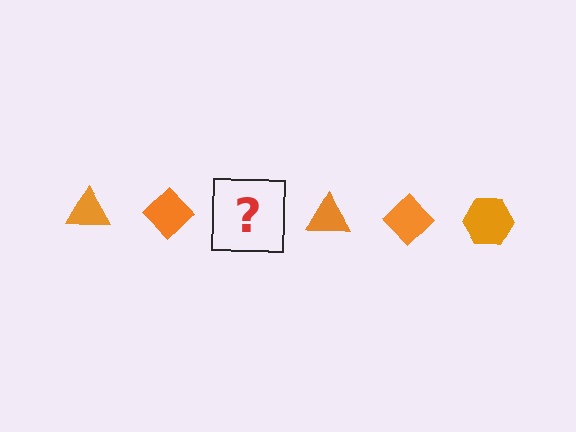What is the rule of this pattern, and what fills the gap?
The rule is that the pattern cycles through triangle, diamond, hexagon shapes in orange. The gap should be filled with an orange hexagon.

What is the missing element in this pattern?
The missing element is an orange hexagon.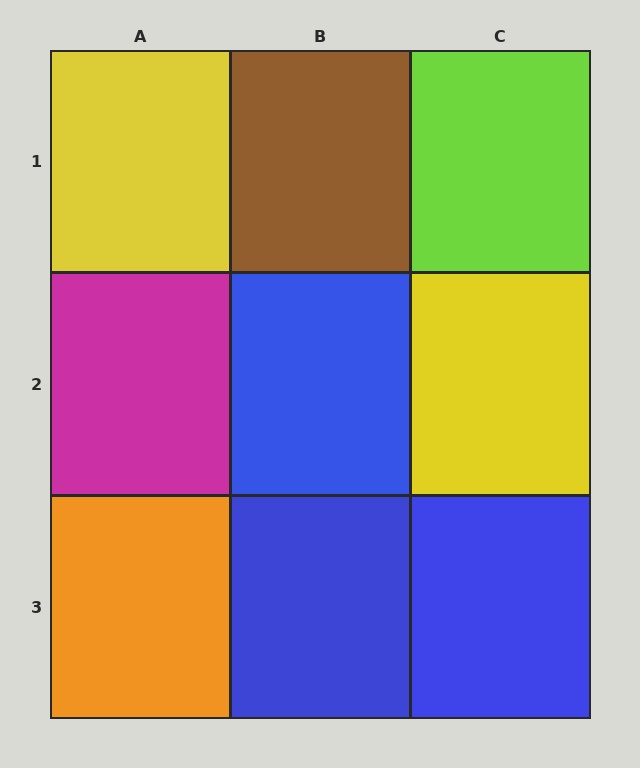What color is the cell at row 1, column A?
Yellow.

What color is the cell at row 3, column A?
Orange.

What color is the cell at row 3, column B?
Blue.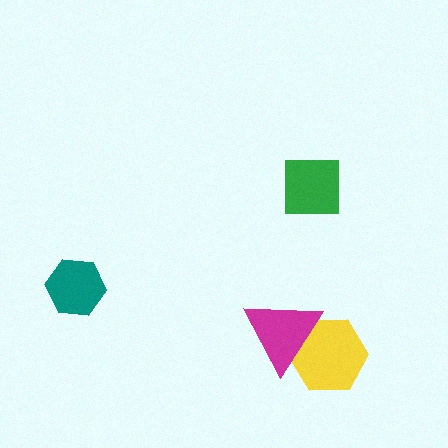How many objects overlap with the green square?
0 objects overlap with the green square.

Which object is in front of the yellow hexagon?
The magenta triangle is in front of the yellow hexagon.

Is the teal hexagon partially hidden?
No, no other shape covers it.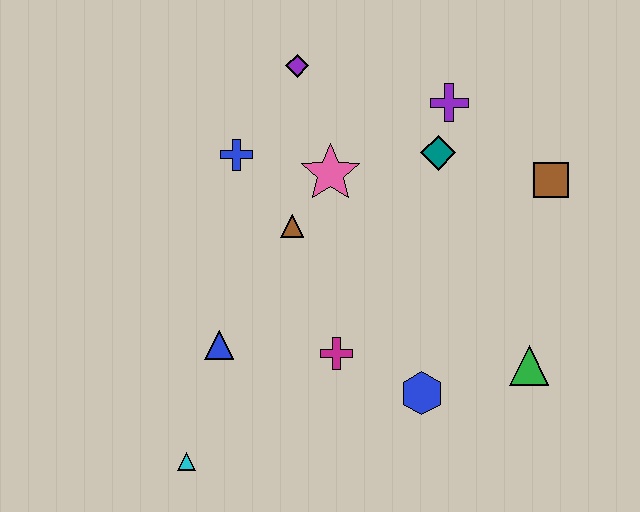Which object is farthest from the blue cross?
The green triangle is farthest from the blue cross.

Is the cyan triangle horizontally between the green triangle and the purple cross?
No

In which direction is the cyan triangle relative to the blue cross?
The cyan triangle is below the blue cross.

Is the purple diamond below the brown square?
No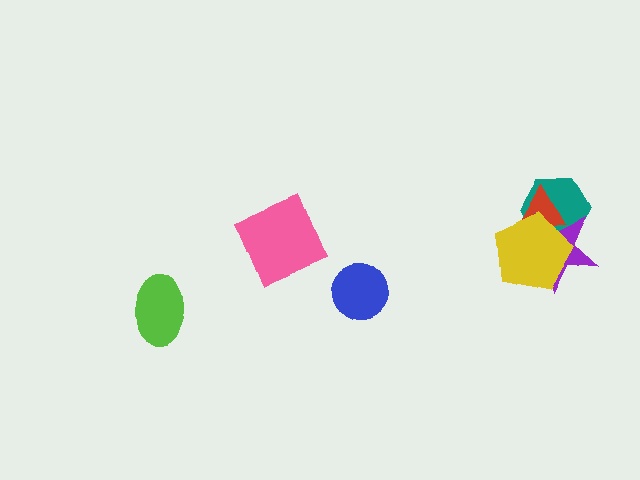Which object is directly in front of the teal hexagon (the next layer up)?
The red triangle is directly in front of the teal hexagon.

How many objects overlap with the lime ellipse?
0 objects overlap with the lime ellipse.